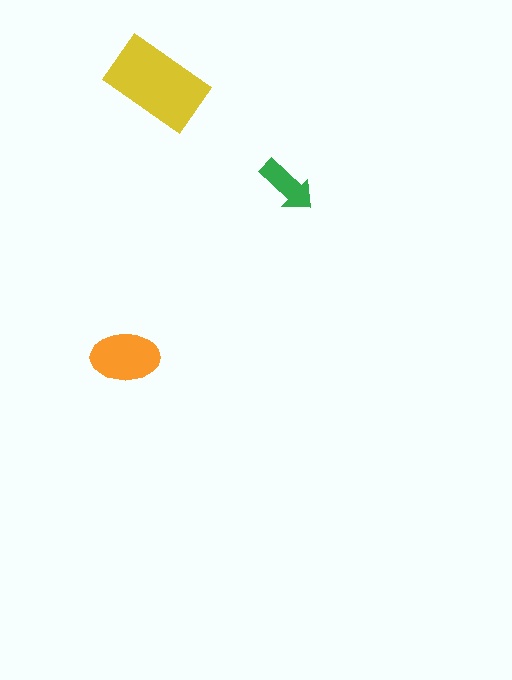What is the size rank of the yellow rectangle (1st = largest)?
1st.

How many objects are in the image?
There are 3 objects in the image.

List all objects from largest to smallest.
The yellow rectangle, the orange ellipse, the green arrow.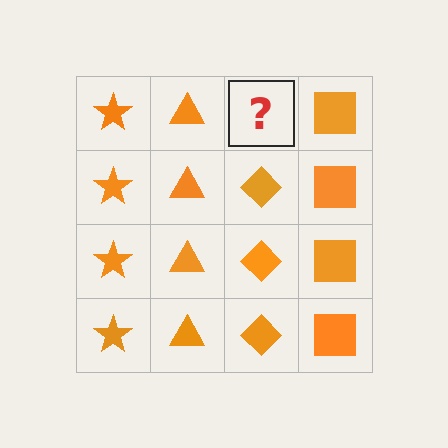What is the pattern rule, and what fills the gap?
The rule is that each column has a consistent shape. The gap should be filled with an orange diamond.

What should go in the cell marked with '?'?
The missing cell should contain an orange diamond.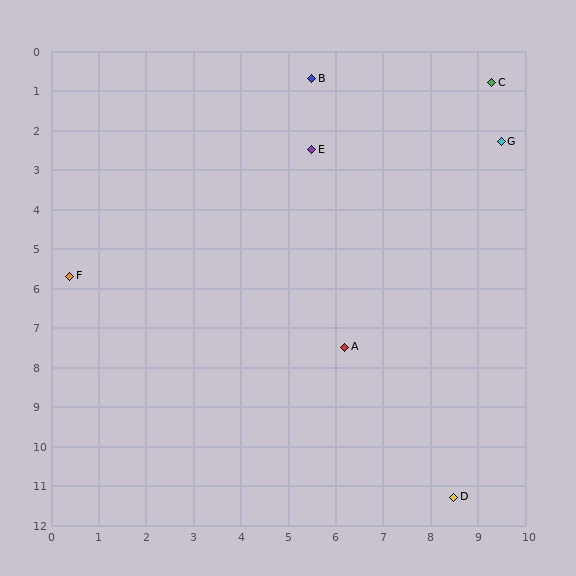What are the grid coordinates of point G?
Point G is at approximately (9.5, 2.3).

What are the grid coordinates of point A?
Point A is at approximately (6.2, 7.5).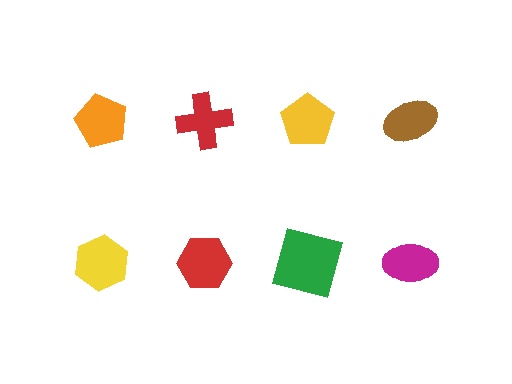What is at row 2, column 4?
A magenta ellipse.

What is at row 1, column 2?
A red cross.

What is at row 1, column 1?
An orange pentagon.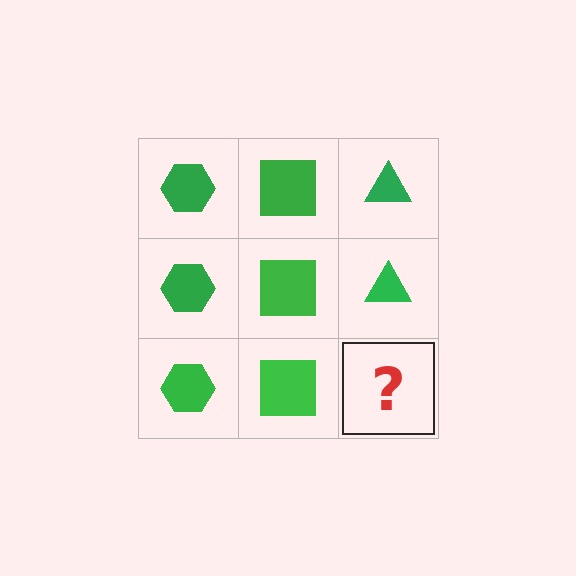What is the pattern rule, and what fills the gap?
The rule is that each column has a consistent shape. The gap should be filled with a green triangle.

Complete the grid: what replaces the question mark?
The question mark should be replaced with a green triangle.